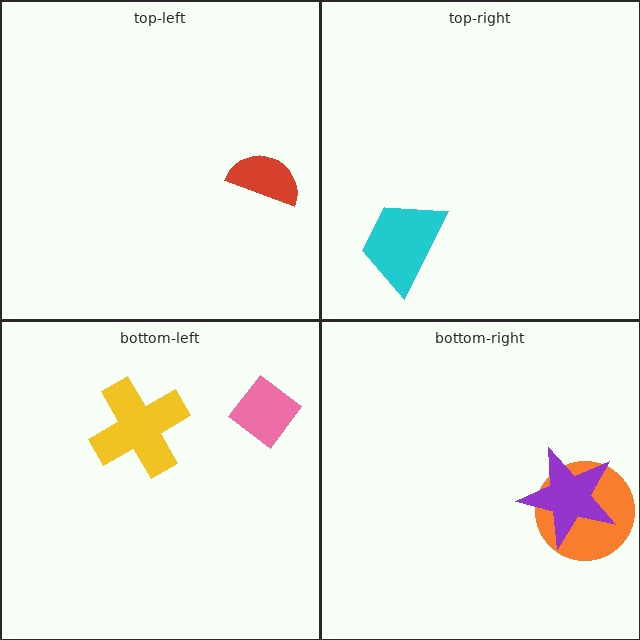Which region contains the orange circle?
The bottom-right region.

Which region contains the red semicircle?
The top-left region.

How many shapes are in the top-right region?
1.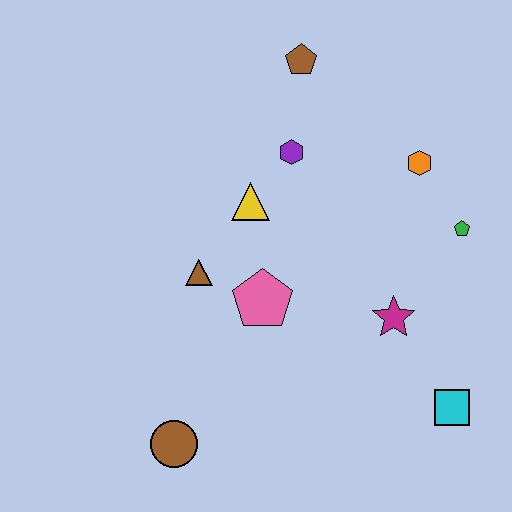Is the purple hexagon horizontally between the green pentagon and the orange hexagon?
No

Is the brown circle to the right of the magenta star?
No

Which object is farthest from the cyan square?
The brown pentagon is farthest from the cyan square.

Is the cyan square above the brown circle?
Yes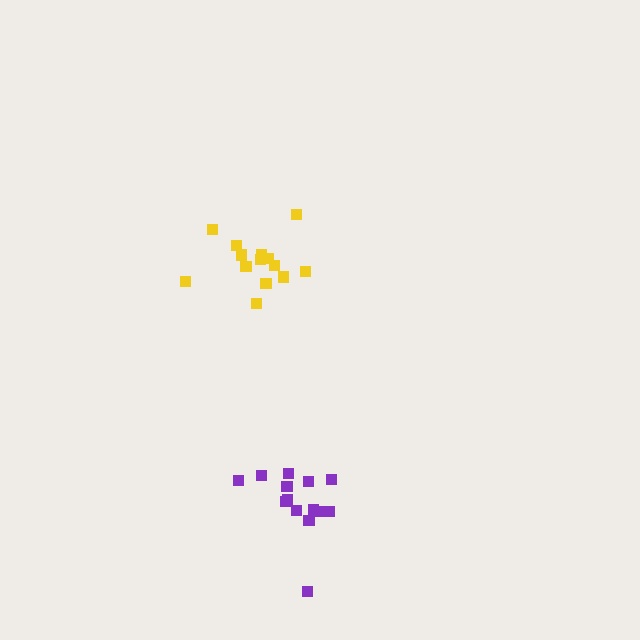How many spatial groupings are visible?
There are 2 spatial groupings.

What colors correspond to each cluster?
The clusters are colored: yellow, purple.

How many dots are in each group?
Group 1: 14 dots, Group 2: 14 dots (28 total).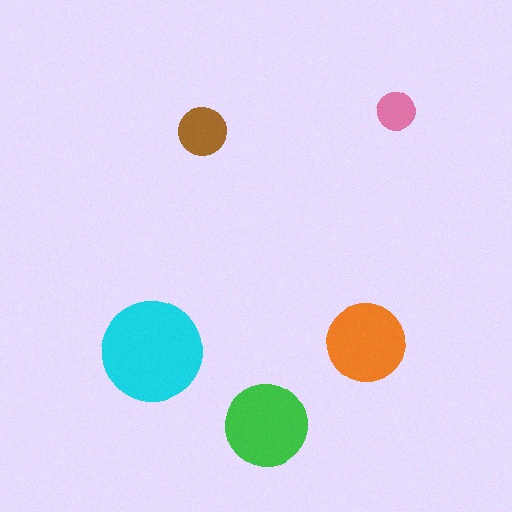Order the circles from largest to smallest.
the cyan one, the green one, the orange one, the brown one, the pink one.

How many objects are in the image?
There are 5 objects in the image.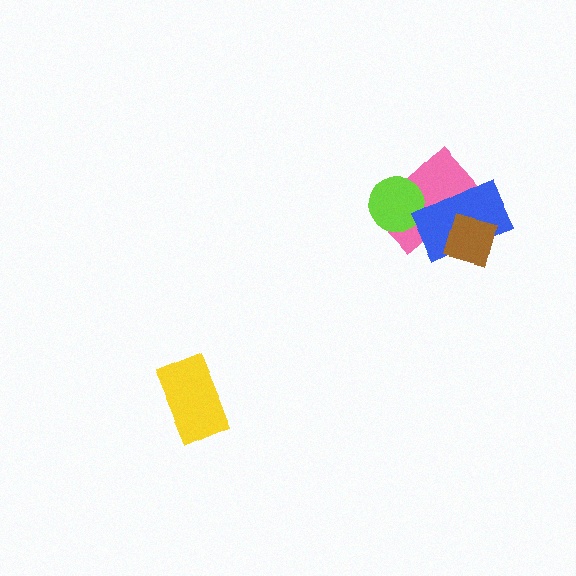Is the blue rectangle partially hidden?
Yes, it is partially covered by another shape.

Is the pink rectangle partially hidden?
Yes, it is partially covered by another shape.